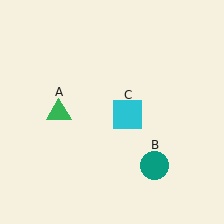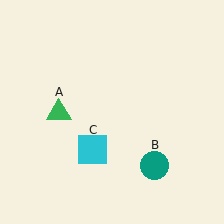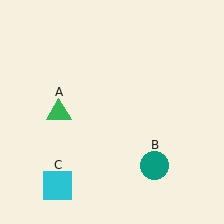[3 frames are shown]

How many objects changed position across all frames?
1 object changed position: cyan square (object C).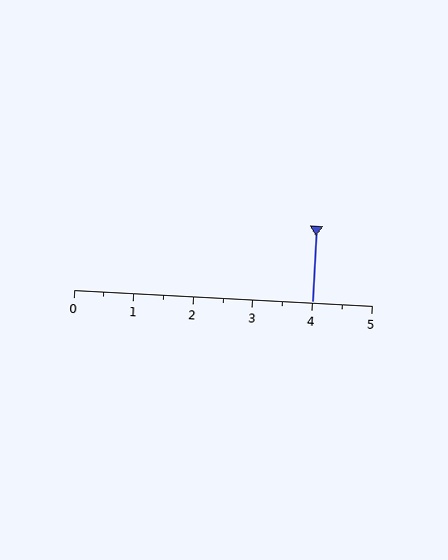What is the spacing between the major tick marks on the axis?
The major ticks are spaced 1 apart.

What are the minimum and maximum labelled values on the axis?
The axis runs from 0 to 5.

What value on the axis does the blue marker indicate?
The marker indicates approximately 4.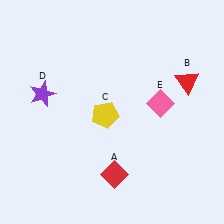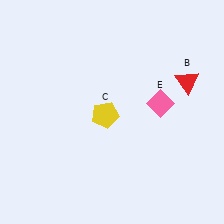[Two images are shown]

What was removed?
The red diamond (A), the purple star (D) were removed in Image 2.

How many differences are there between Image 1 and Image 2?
There are 2 differences between the two images.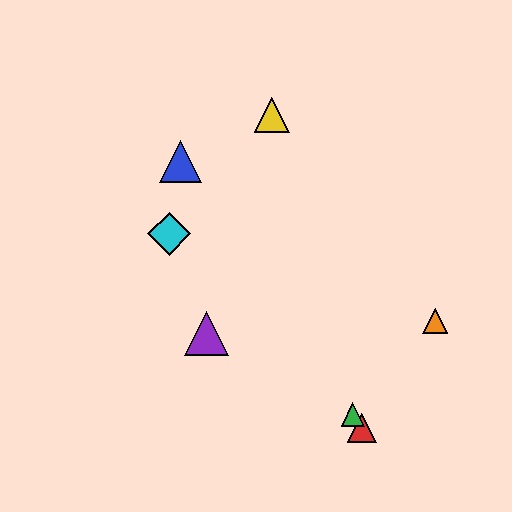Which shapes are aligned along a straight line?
The red triangle, the blue triangle, the green triangle are aligned along a straight line.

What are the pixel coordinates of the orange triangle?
The orange triangle is at (435, 321).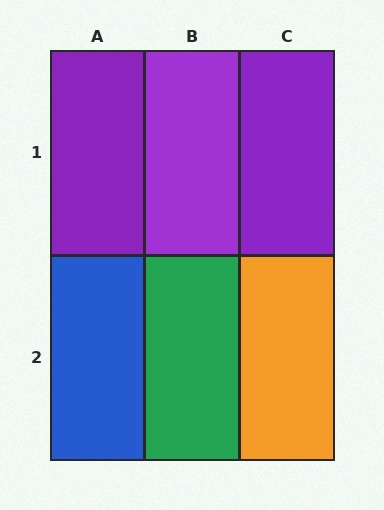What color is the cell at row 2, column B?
Green.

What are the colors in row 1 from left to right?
Purple, purple, purple.